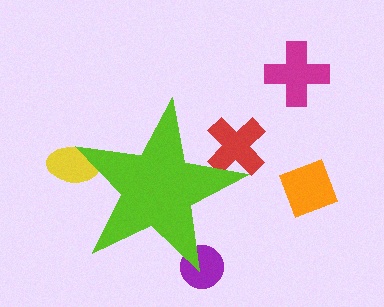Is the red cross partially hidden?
Yes, the red cross is partially hidden behind the lime star.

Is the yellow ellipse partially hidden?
Yes, the yellow ellipse is partially hidden behind the lime star.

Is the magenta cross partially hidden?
No, the magenta cross is fully visible.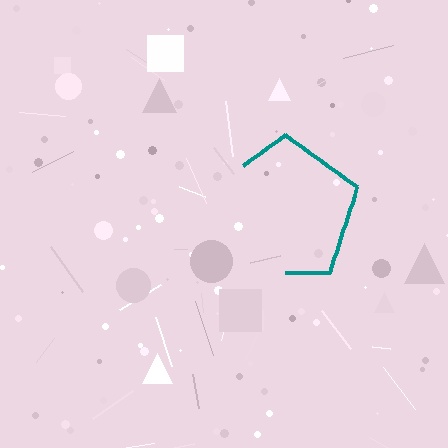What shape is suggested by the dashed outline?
The dashed outline suggests a pentagon.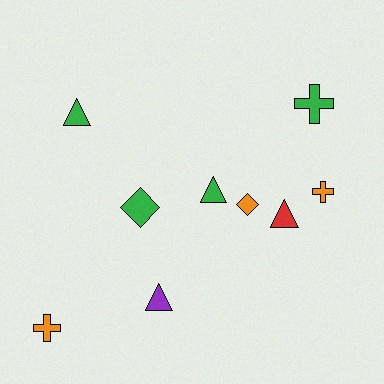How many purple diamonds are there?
There are no purple diamonds.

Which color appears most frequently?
Green, with 4 objects.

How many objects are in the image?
There are 9 objects.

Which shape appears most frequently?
Triangle, with 4 objects.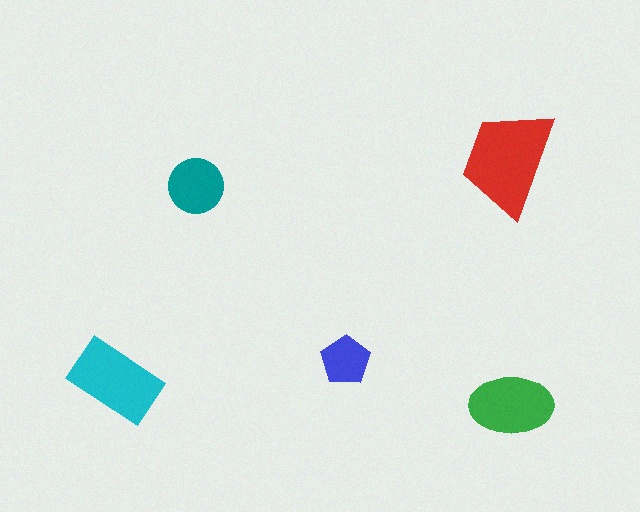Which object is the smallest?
The blue pentagon.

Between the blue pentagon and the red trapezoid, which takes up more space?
The red trapezoid.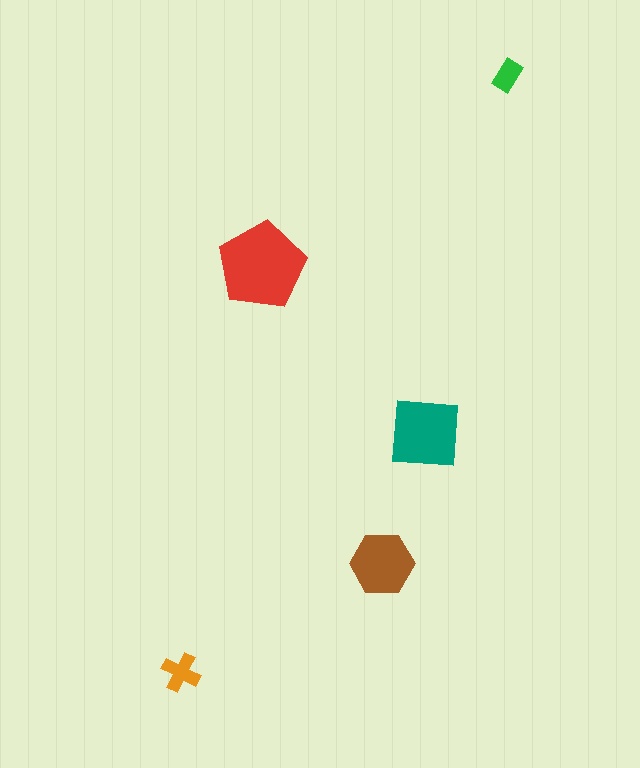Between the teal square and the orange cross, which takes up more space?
The teal square.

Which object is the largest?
The red pentagon.